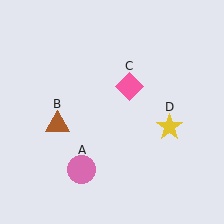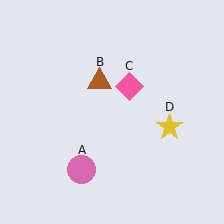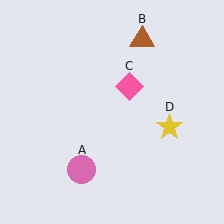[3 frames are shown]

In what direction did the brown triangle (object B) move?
The brown triangle (object B) moved up and to the right.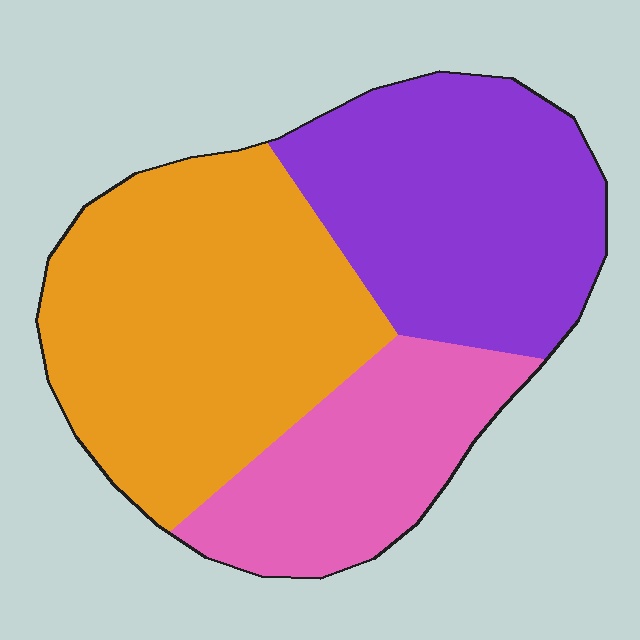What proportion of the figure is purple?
Purple takes up between a quarter and a half of the figure.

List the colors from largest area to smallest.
From largest to smallest: orange, purple, pink.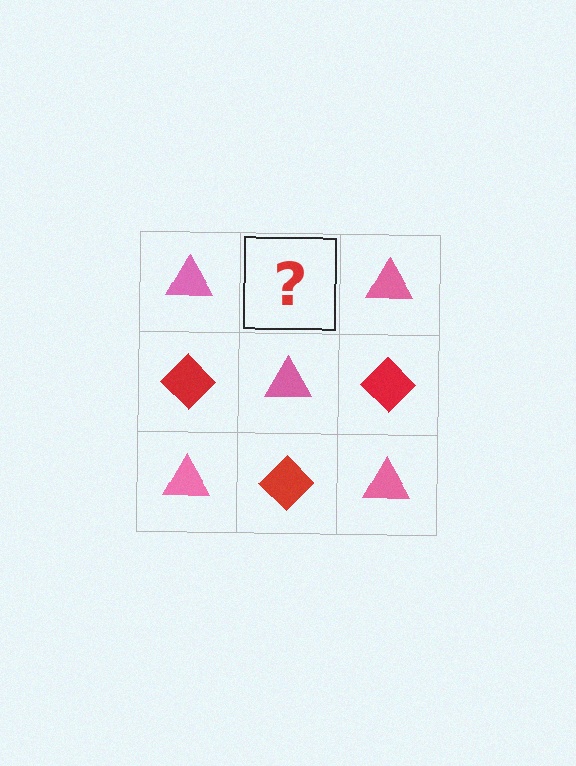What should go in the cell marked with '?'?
The missing cell should contain a red diamond.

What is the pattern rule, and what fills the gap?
The rule is that it alternates pink triangle and red diamond in a checkerboard pattern. The gap should be filled with a red diamond.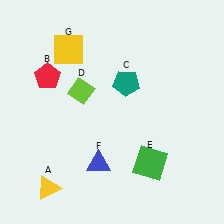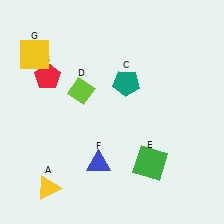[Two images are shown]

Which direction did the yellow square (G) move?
The yellow square (G) moved left.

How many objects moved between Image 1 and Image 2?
1 object moved between the two images.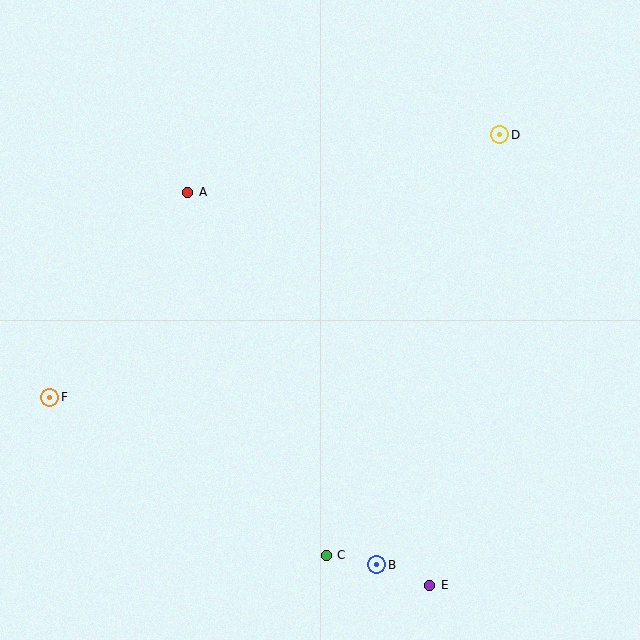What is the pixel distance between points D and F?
The distance between D and F is 521 pixels.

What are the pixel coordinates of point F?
Point F is at (50, 397).